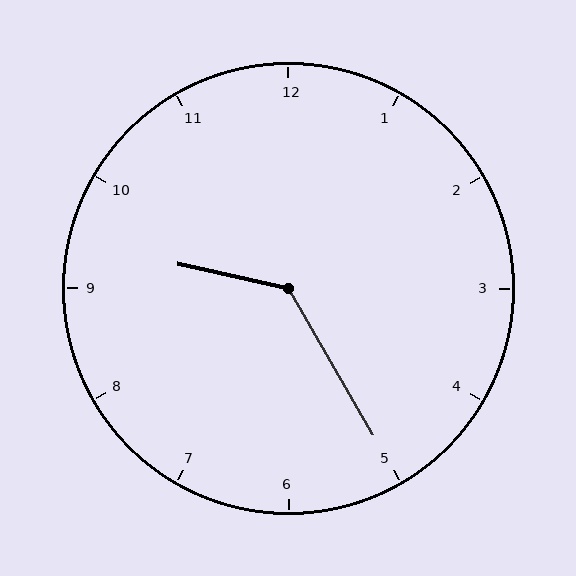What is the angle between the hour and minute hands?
Approximately 132 degrees.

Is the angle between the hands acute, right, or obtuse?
It is obtuse.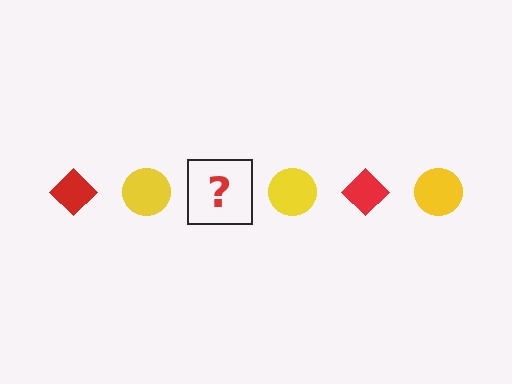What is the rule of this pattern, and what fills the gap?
The rule is that the pattern alternates between red diamond and yellow circle. The gap should be filled with a red diamond.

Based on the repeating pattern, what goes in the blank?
The blank should be a red diamond.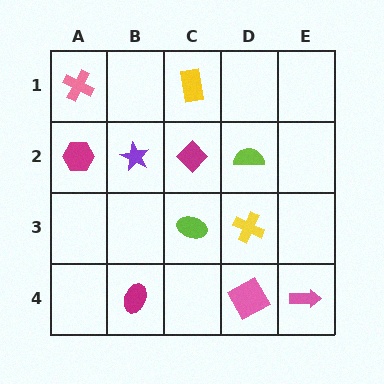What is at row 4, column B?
A magenta ellipse.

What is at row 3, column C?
A lime ellipse.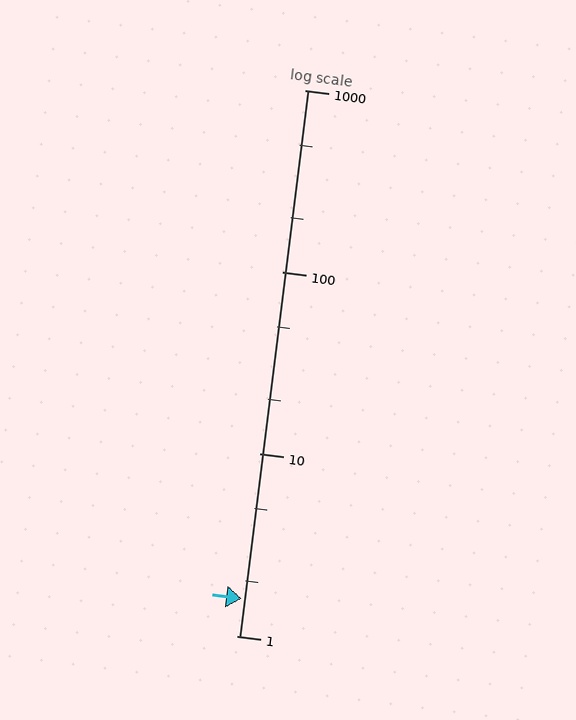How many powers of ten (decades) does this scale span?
The scale spans 3 decades, from 1 to 1000.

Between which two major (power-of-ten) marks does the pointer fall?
The pointer is between 1 and 10.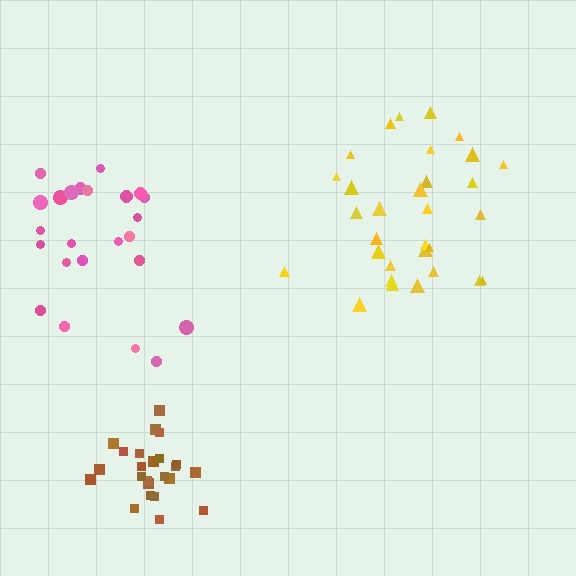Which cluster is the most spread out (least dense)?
Pink.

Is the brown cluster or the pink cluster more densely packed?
Brown.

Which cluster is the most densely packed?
Brown.